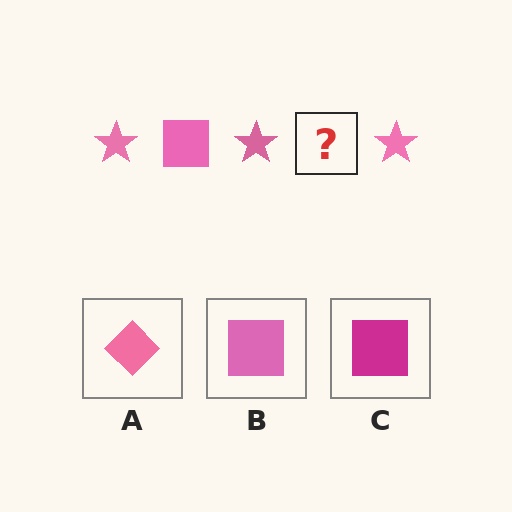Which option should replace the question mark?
Option B.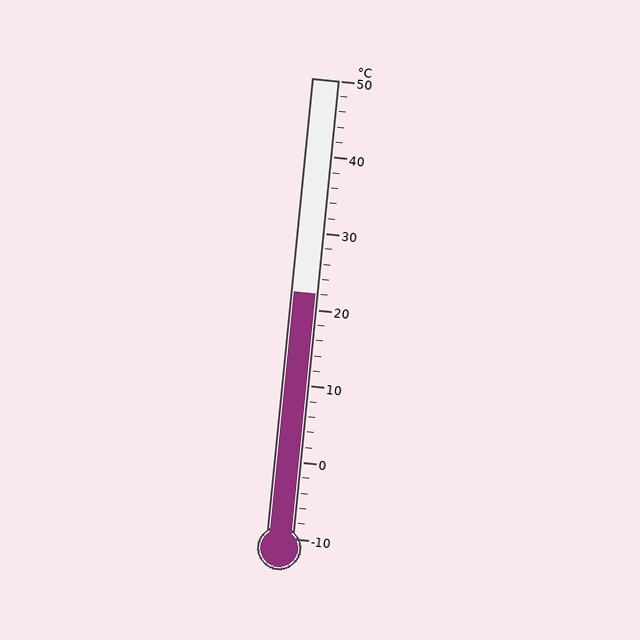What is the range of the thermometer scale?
The thermometer scale ranges from -10°C to 50°C.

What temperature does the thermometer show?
The thermometer shows approximately 22°C.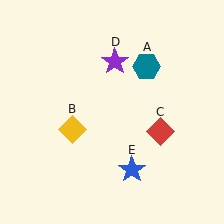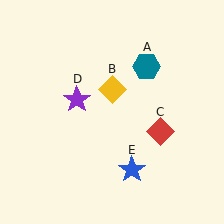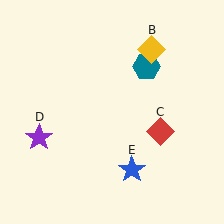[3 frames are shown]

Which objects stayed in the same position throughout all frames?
Teal hexagon (object A) and red diamond (object C) and blue star (object E) remained stationary.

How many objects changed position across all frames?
2 objects changed position: yellow diamond (object B), purple star (object D).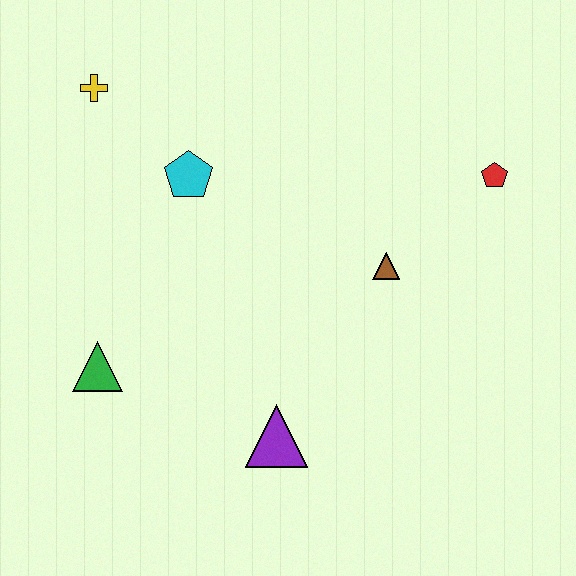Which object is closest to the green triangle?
The purple triangle is closest to the green triangle.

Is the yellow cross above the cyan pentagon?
Yes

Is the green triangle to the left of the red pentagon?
Yes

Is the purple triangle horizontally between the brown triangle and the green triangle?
Yes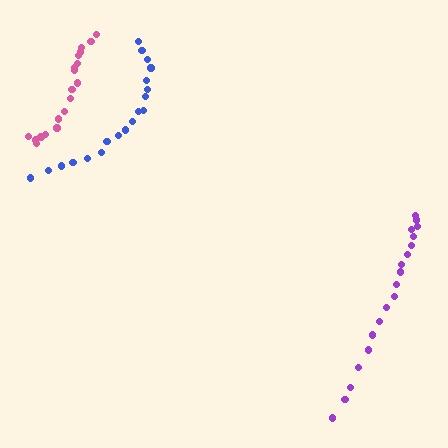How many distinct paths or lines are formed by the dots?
There are 3 distinct paths.